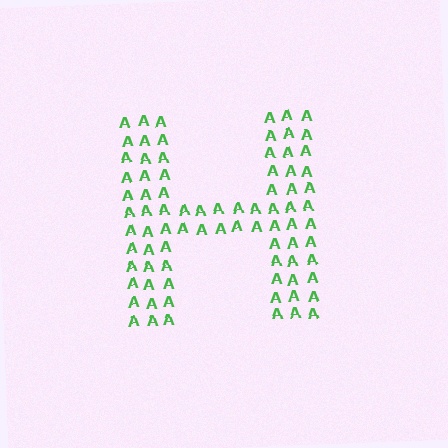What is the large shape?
The large shape is the letter H.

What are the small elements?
The small elements are letter A's.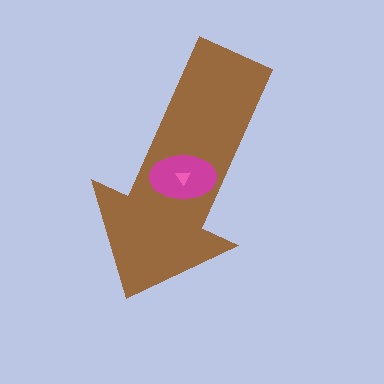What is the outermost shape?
The brown arrow.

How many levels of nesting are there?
3.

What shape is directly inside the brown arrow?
The magenta ellipse.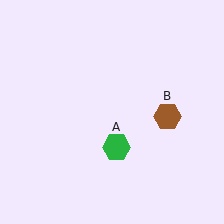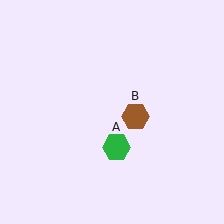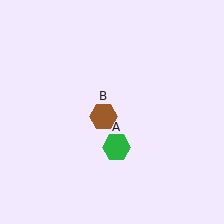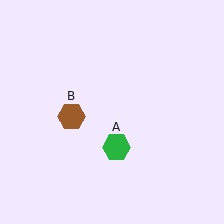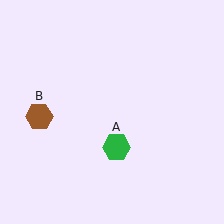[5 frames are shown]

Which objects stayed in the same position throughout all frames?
Green hexagon (object A) remained stationary.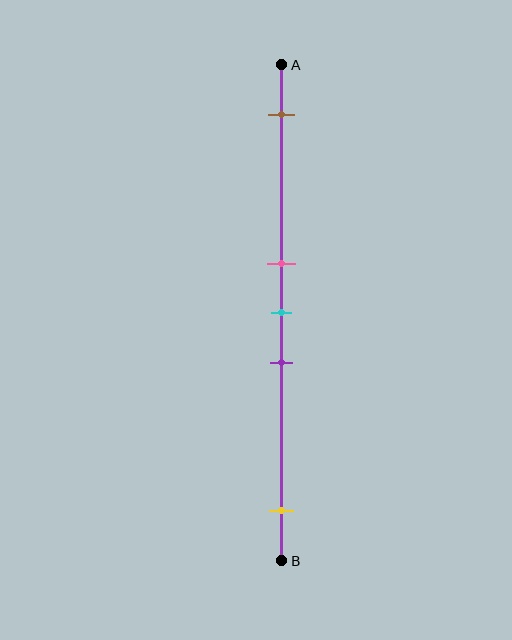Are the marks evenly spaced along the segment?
No, the marks are not evenly spaced.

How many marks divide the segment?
There are 5 marks dividing the segment.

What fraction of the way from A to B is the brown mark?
The brown mark is approximately 10% (0.1) of the way from A to B.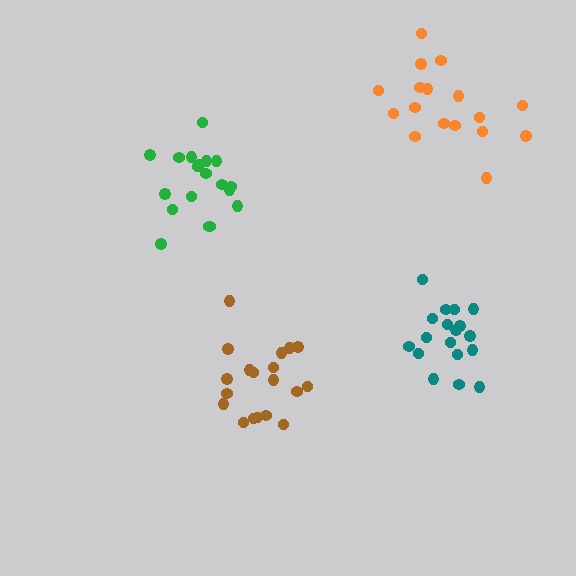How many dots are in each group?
Group 1: 18 dots, Group 2: 19 dots, Group 3: 17 dots, Group 4: 19 dots (73 total).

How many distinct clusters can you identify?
There are 4 distinct clusters.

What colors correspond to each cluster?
The clusters are colored: teal, brown, orange, green.